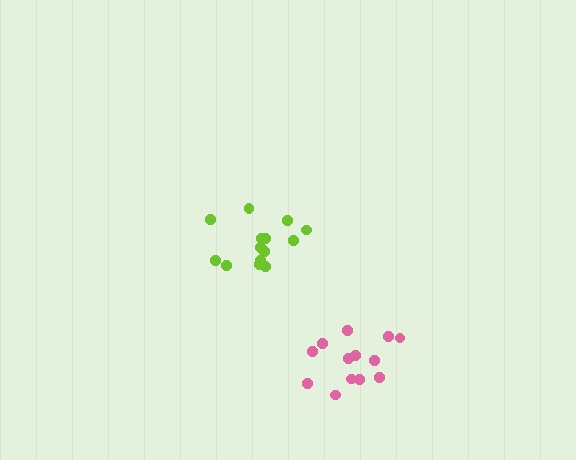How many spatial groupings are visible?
There are 2 spatial groupings.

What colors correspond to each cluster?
The clusters are colored: lime, pink.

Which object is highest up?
The lime cluster is topmost.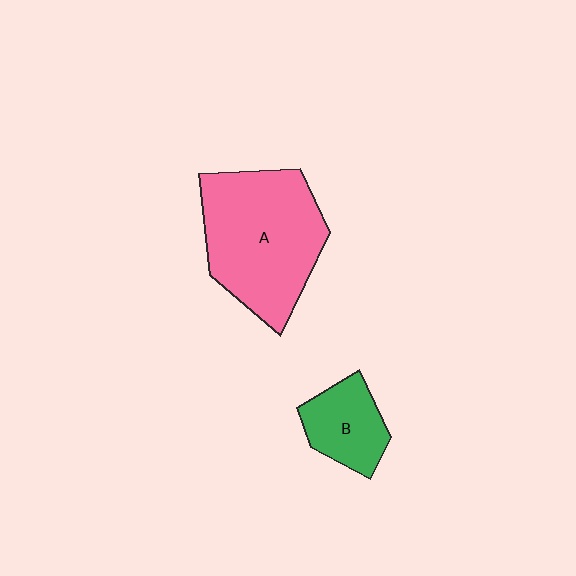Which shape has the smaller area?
Shape B (green).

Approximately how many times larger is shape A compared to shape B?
Approximately 2.5 times.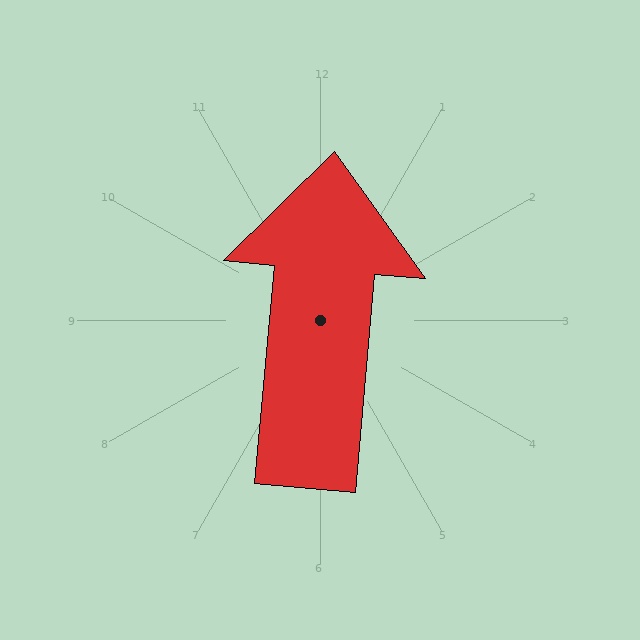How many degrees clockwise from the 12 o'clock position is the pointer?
Approximately 5 degrees.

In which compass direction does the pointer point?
North.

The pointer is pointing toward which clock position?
Roughly 12 o'clock.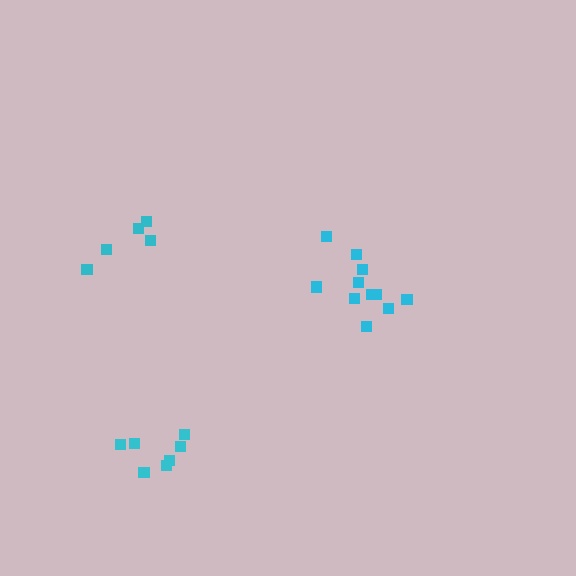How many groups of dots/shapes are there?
There are 3 groups.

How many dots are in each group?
Group 1: 7 dots, Group 2: 11 dots, Group 3: 5 dots (23 total).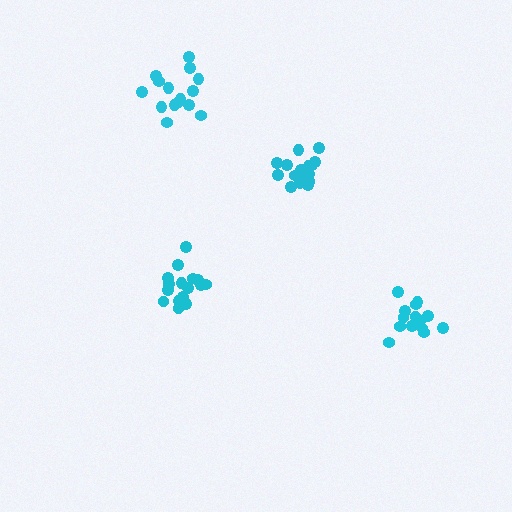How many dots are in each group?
Group 1: 17 dots, Group 2: 14 dots, Group 3: 15 dots, Group 4: 17 dots (63 total).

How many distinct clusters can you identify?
There are 4 distinct clusters.